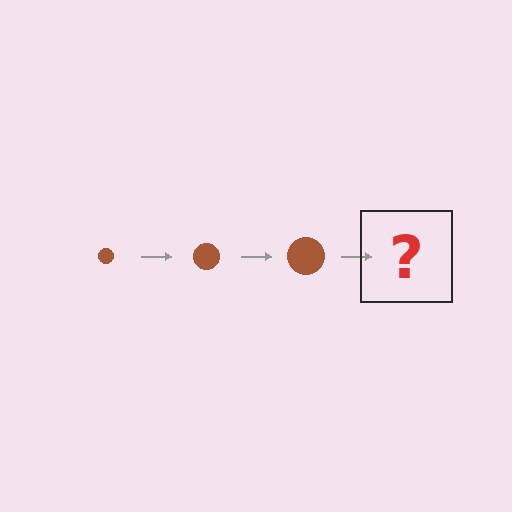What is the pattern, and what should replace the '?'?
The pattern is that the circle gets progressively larger each step. The '?' should be a brown circle, larger than the previous one.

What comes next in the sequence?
The next element should be a brown circle, larger than the previous one.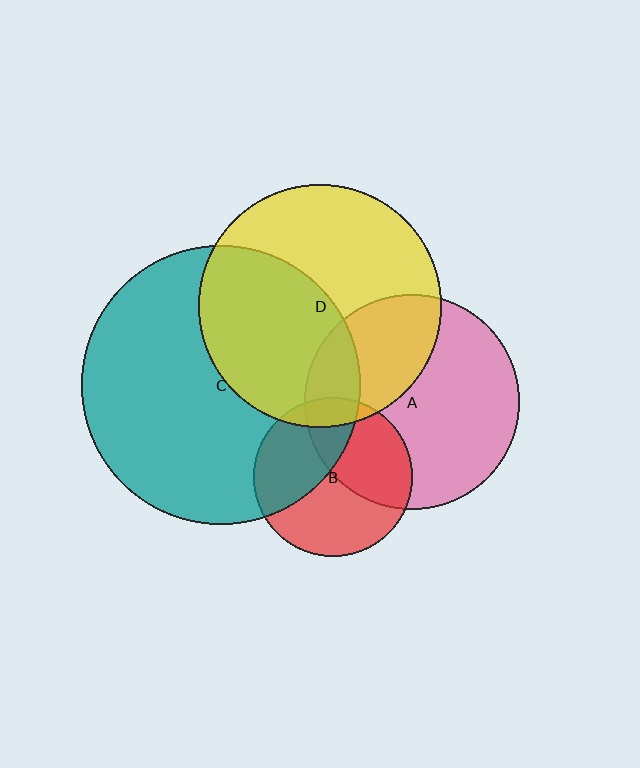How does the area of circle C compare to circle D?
Approximately 1.3 times.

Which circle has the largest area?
Circle C (teal).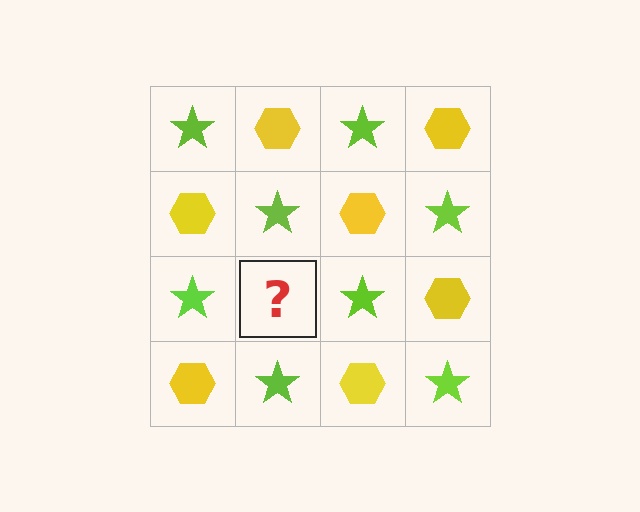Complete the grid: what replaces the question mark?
The question mark should be replaced with a yellow hexagon.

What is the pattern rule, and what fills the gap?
The rule is that it alternates lime star and yellow hexagon in a checkerboard pattern. The gap should be filled with a yellow hexagon.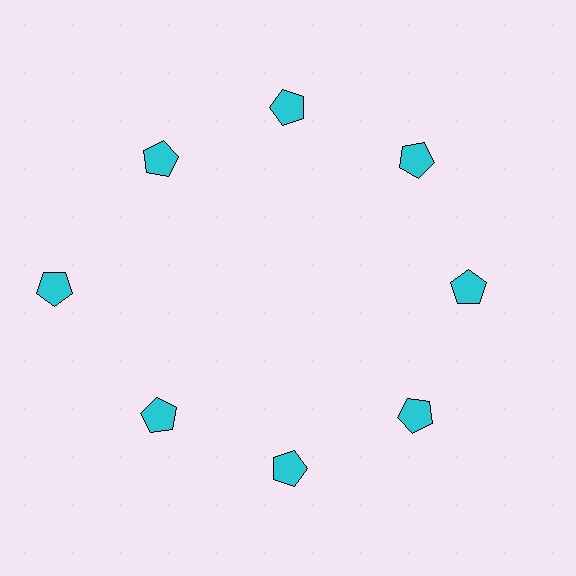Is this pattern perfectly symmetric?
No. The 8 cyan pentagons are arranged in a ring, but one element near the 9 o'clock position is pushed outward from the center, breaking the 8-fold rotational symmetry.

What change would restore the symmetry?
The symmetry would be restored by moving it inward, back onto the ring so that all 8 pentagons sit at equal angles and equal distance from the center.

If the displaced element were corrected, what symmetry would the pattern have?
It would have 8-fold rotational symmetry — the pattern would map onto itself every 45 degrees.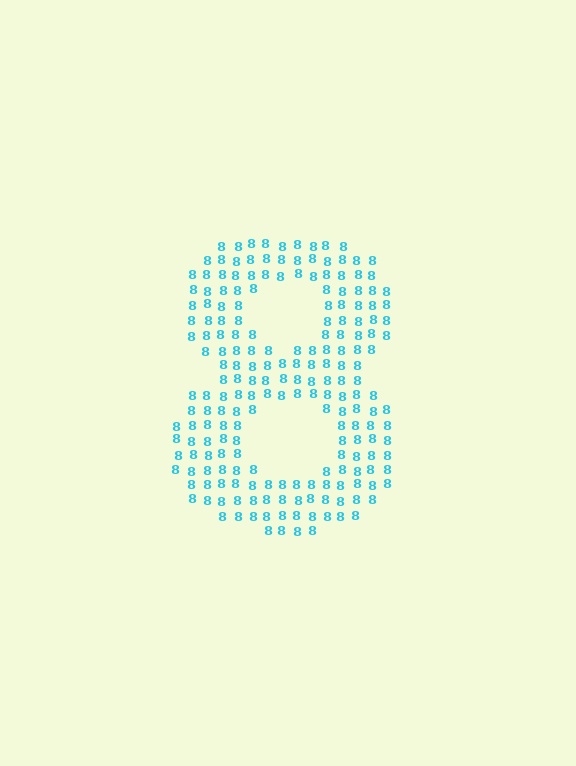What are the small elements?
The small elements are digit 8's.